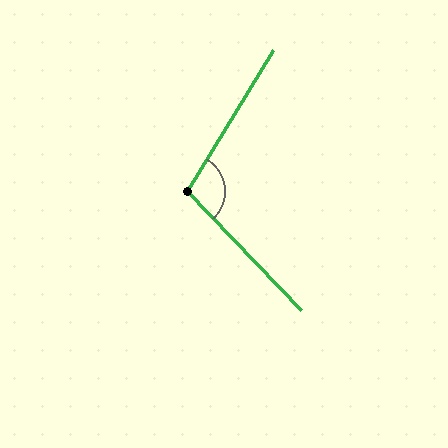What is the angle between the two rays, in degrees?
Approximately 105 degrees.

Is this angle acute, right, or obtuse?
It is obtuse.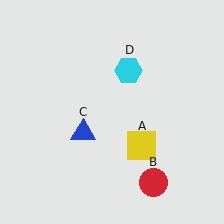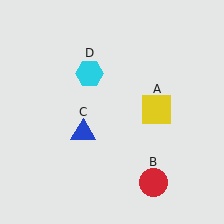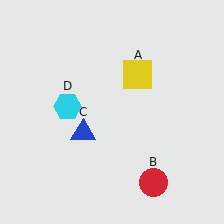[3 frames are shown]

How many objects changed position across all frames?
2 objects changed position: yellow square (object A), cyan hexagon (object D).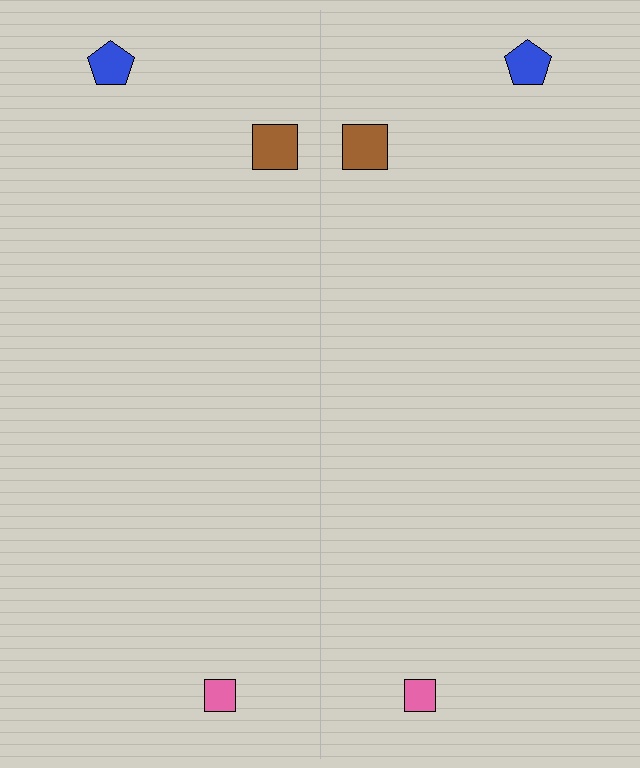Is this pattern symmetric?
Yes, this pattern has bilateral (reflection) symmetry.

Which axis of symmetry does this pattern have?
The pattern has a vertical axis of symmetry running through the center of the image.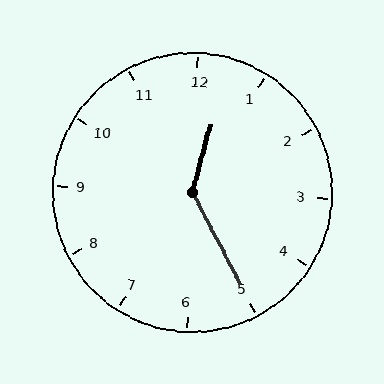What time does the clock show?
12:25.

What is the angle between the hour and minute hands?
Approximately 138 degrees.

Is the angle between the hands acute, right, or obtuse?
It is obtuse.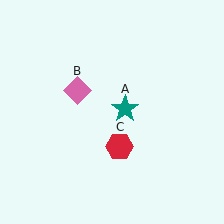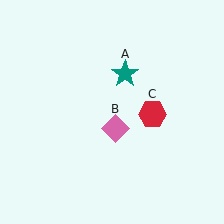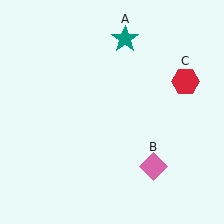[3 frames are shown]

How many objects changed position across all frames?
3 objects changed position: teal star (object A), pink diamond (object B), red hexagon (object C).